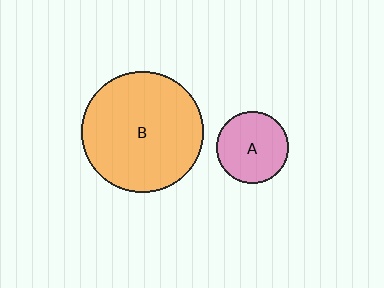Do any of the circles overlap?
No, none of the circles overlap.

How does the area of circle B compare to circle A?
Approximately 2.9 times.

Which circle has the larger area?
Circle B (orange).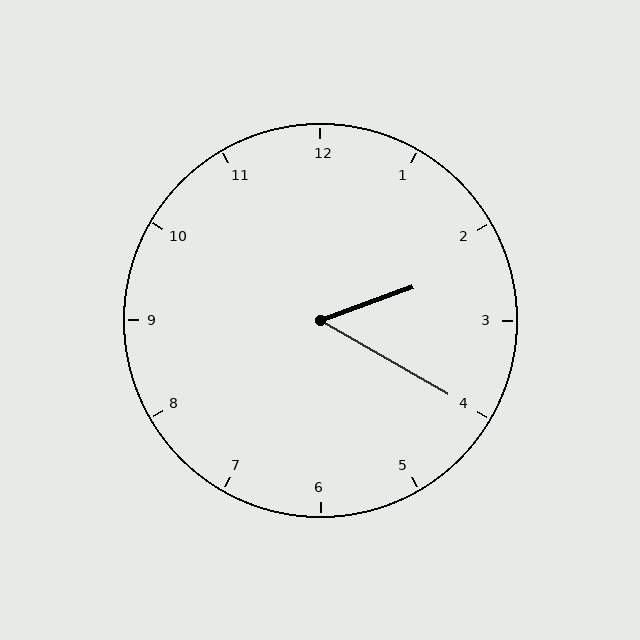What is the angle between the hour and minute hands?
Approximately 50 degrees.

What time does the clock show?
2:20.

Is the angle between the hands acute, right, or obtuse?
It is acute.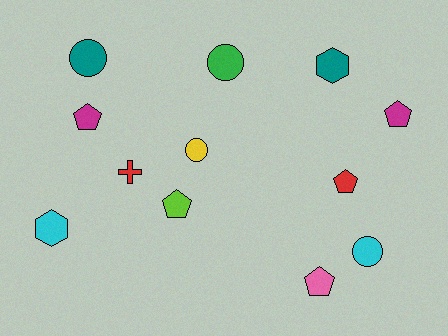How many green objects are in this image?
There is 1 green object.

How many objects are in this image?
There are 12 objects.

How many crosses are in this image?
There is 1 cross.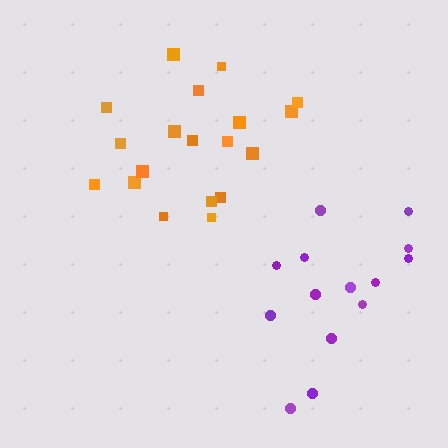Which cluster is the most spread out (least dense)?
Purple.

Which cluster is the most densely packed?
Orange.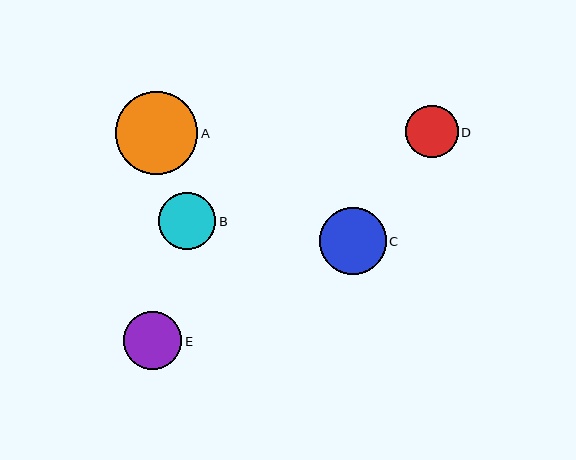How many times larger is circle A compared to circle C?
Circle A is approximately 1.2 times the size of circle C.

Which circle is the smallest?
Circle D is the smallest with a size of approximately 53 pixels.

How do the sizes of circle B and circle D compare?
Circle B and circle D are approximately the same size.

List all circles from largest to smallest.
From largest to smallest: A, C, E, B, D.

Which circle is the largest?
Circle A is the largest with a size of approximately 83 pixels.